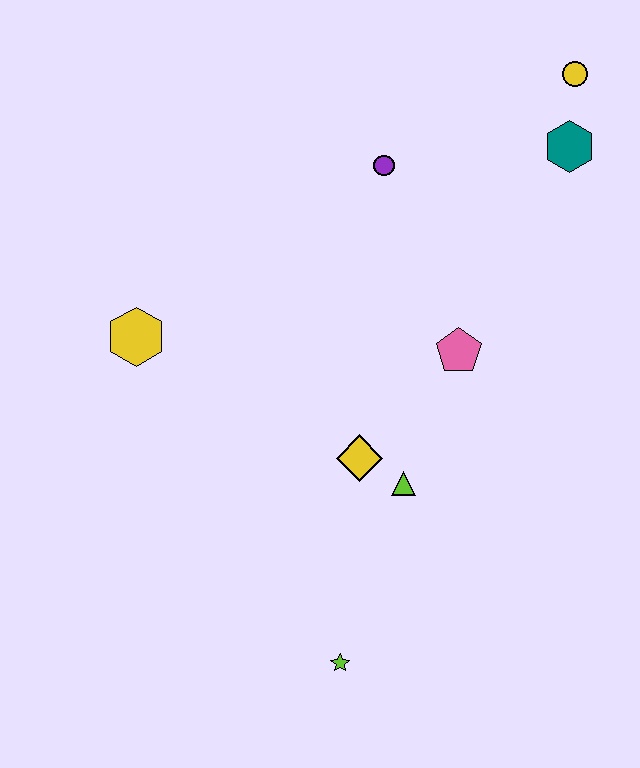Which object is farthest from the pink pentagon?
The lime star is farthest from the pink pentagon.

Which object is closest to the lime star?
The lime triangle is closest to the lime star.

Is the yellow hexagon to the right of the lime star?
No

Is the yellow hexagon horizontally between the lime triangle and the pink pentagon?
No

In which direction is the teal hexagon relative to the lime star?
The teal hexagon is above the lime star.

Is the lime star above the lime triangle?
No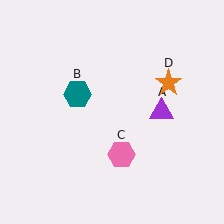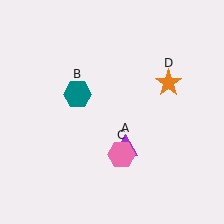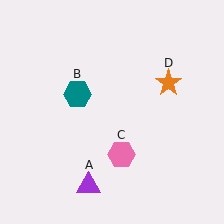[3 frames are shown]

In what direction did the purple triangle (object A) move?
The purple triangle (object A) moved down and to the left.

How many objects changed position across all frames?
1 object changed position: purple triangle (object A).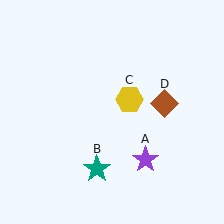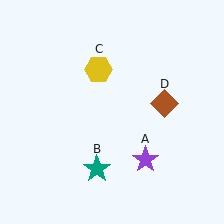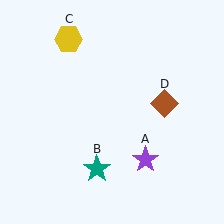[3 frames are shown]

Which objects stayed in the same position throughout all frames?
Purple star (object A) and teal star (object B) and brown diamond (object D) remained stationary.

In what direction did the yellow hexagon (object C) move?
The yellow hexagon (object C) moved up and to the left.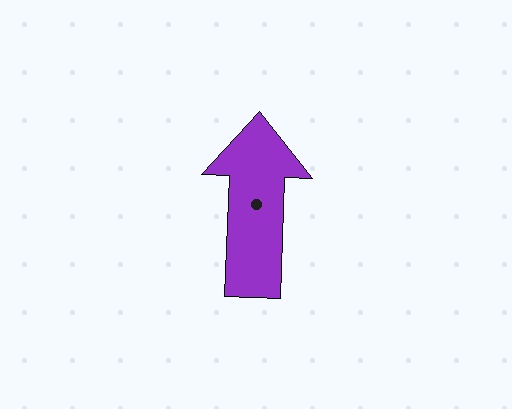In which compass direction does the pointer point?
North.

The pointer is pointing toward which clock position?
Roughly 12 o'clock.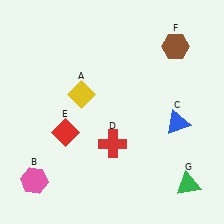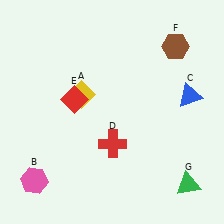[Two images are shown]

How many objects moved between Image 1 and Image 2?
2 objects moved between the two images.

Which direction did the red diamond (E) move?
The red diamond (E) moved up.